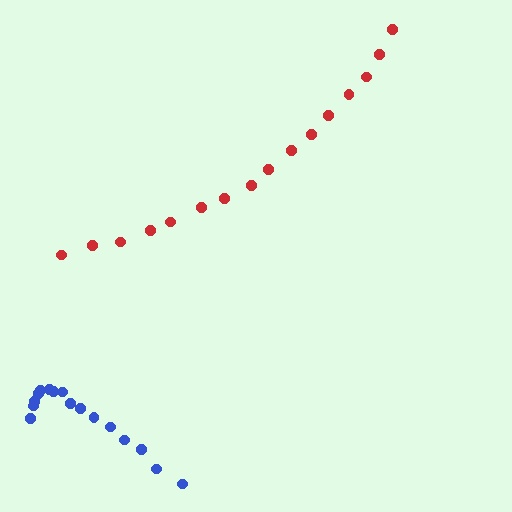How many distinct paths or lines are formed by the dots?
There are 2 distinct paths.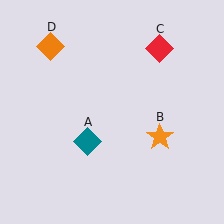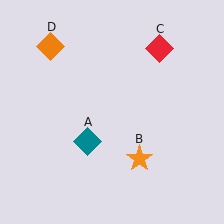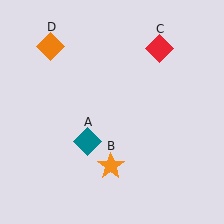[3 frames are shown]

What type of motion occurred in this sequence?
The orange star (object B) rotated clockwise around the center of the scene.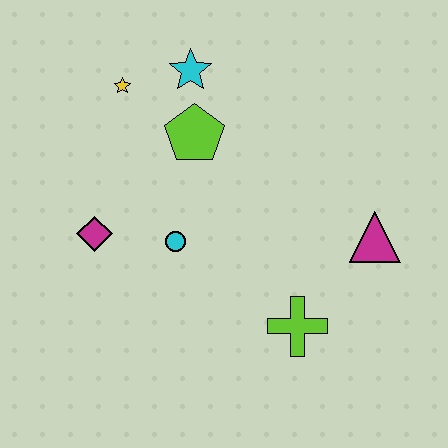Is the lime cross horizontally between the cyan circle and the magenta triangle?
Yes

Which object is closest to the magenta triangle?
The lime cross is closest to the magenta triangle.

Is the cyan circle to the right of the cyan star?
No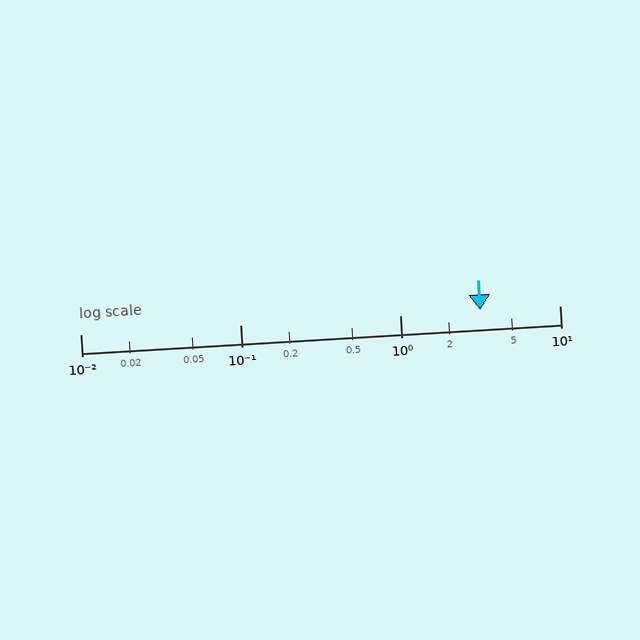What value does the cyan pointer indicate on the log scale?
The pointer indicates approximately 3.2.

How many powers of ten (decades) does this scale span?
The scale spans 3 decades, from 0.01 to 10.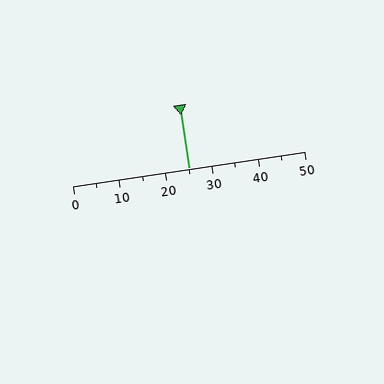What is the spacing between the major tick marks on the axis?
The major ticks are spaced 10 apart.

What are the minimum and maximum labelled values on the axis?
The axis runs from 0 to 50.